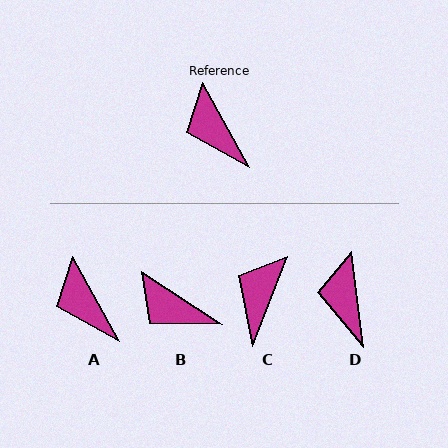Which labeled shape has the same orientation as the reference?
A.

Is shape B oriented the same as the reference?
No, it is off by about 27 degrees.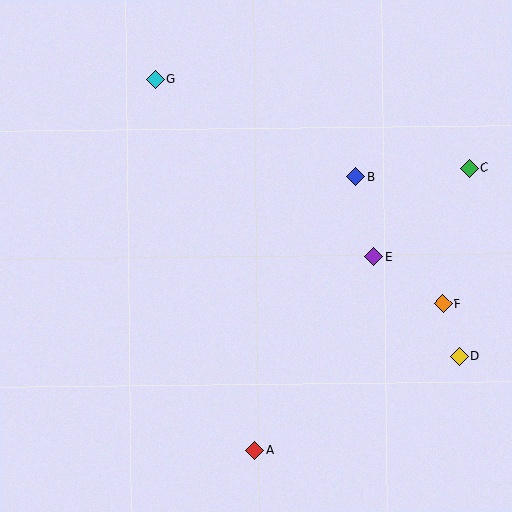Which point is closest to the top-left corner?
Point G is closest to the top-left corner.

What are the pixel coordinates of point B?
Point B is at (356, 176).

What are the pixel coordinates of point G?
Point G is at (155, 80).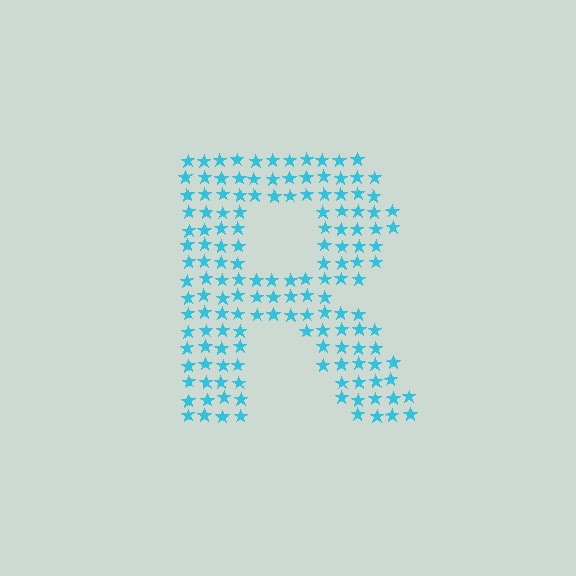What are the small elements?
The small elements are stars.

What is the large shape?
The large shape is the letter R.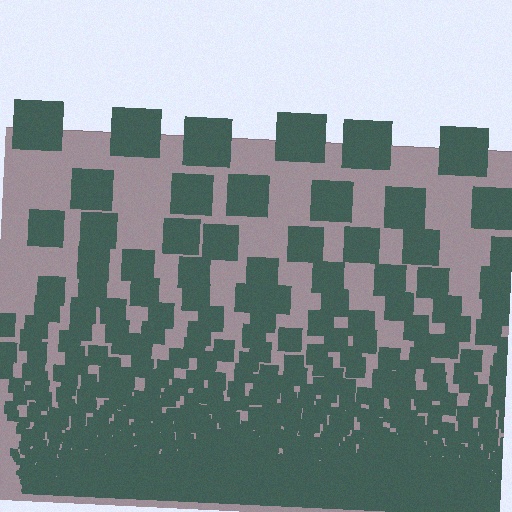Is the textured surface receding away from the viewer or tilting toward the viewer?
The surface appears to tilt toward the viewer. Texture elements get larger and sparser toward the top.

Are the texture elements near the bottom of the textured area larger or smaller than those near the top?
Smaller. The gradient is inverted — elements near the bottom are smaller and denser.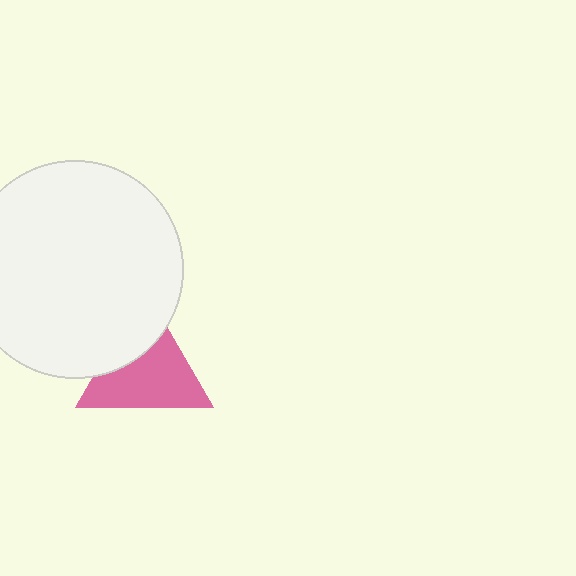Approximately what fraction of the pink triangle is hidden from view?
Roughly 32% of the pink triangle is hidden behind the white circle.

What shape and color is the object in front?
The object in front is a white circle.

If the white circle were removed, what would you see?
You would see the complete pink triangle.